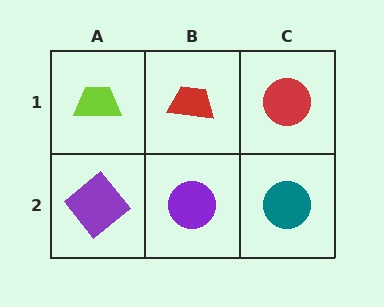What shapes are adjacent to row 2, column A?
A lime trapezoid (row 1, column A), a purple circle (row 2, column B).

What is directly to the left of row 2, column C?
A purple circle.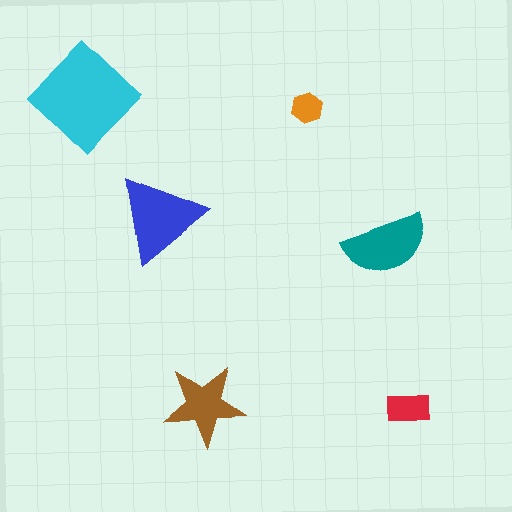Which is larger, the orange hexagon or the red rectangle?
The red rectangle.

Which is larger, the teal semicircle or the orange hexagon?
The teal semicircle.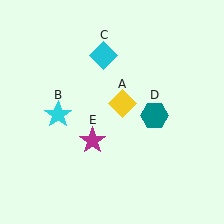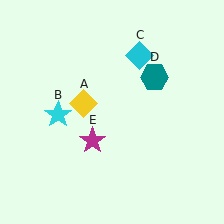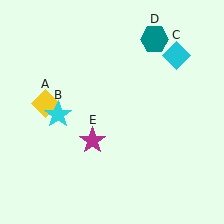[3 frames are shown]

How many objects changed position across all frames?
3 objects changed position: yellow diamond (object A), cyan diamond (object C), teal hexagon (object D).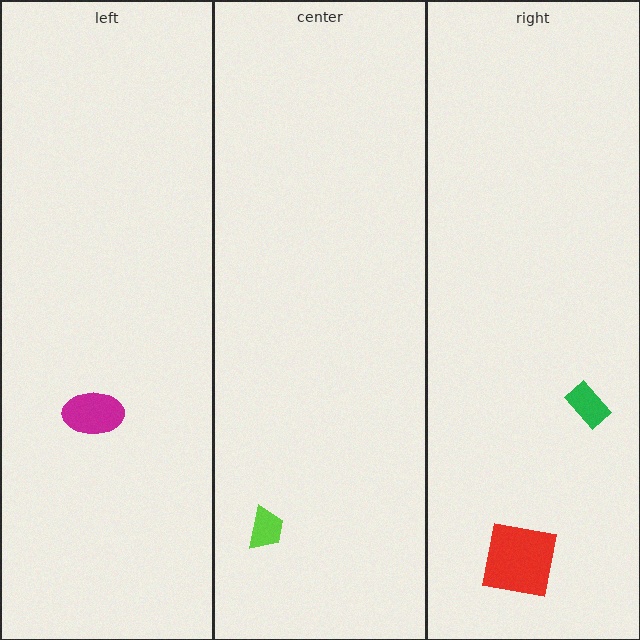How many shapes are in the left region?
1.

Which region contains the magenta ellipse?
The left region.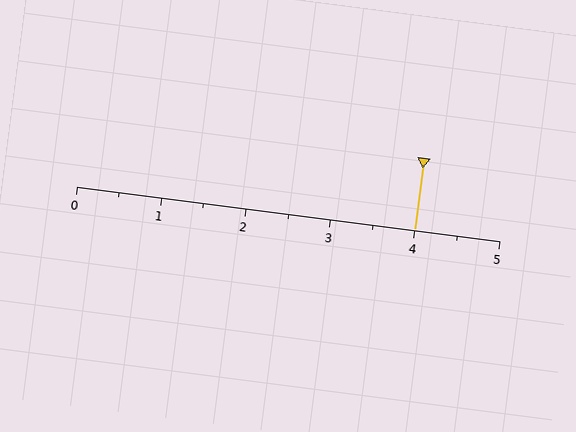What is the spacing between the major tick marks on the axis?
The major ticks are spaced 1 apart.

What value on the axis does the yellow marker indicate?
The marker indicates approximately 4.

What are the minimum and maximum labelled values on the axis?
The axis runs from 0 to 5.